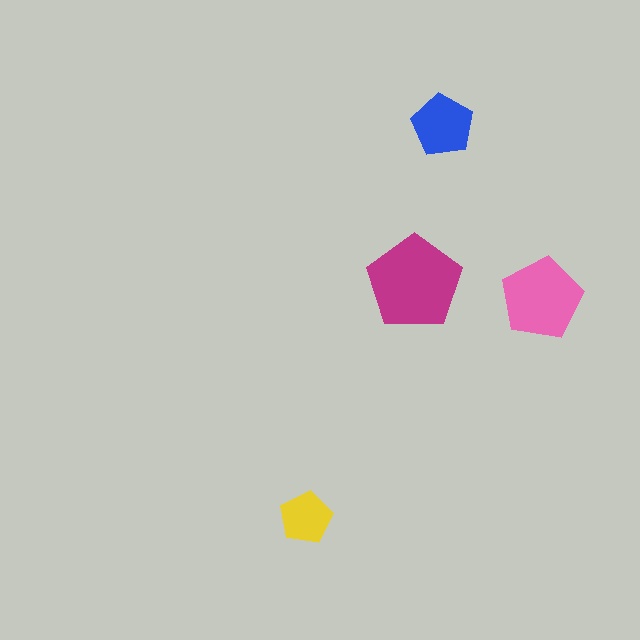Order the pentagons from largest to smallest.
the magenta one, the pink one, the blue one, the yellow one.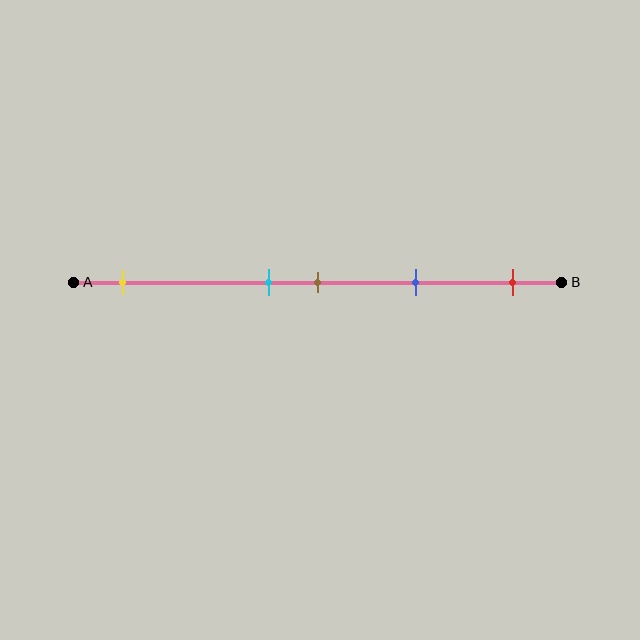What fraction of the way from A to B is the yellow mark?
The yellow mark is approximately 10% (0.1) of the way from A to B.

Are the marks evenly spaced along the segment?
No, the marks are not evenly spaced.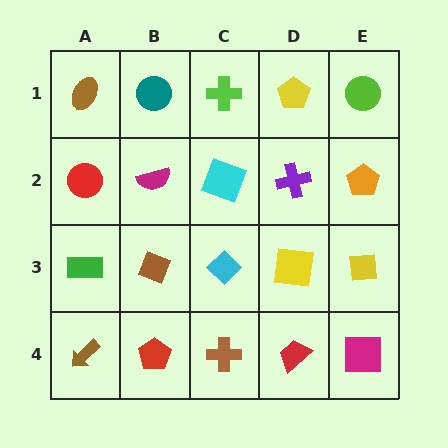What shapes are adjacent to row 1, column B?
A magenta semicircle (row 2, column B), a brown ellipse (row 1, column A), a lime cross (row 1, column C).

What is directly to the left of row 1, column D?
A lime cross.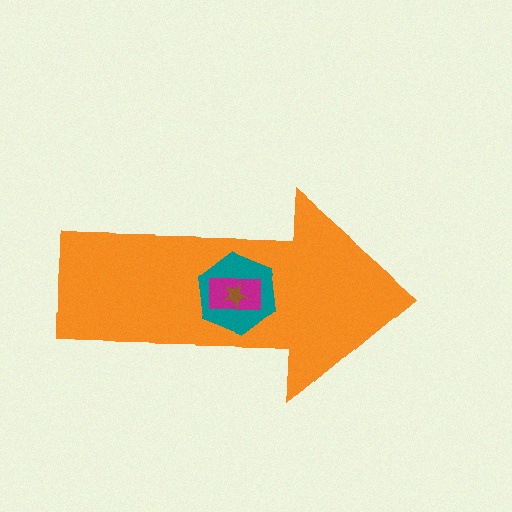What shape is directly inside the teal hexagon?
The magenta rectangle.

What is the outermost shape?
The orange arrow.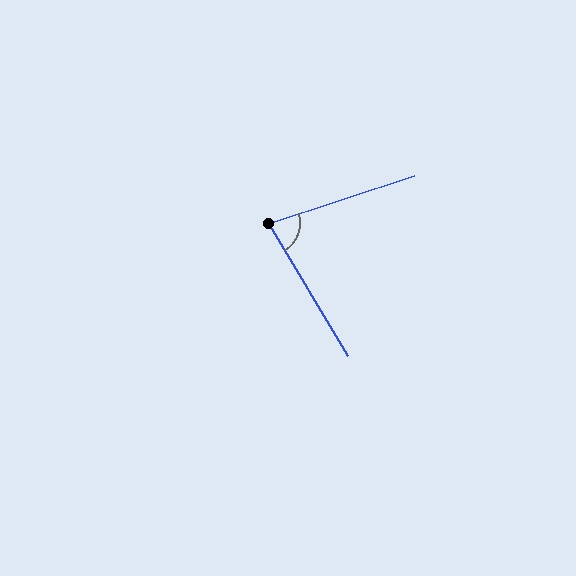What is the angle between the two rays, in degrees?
Approximately 77 degrees.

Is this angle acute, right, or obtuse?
It is acute.